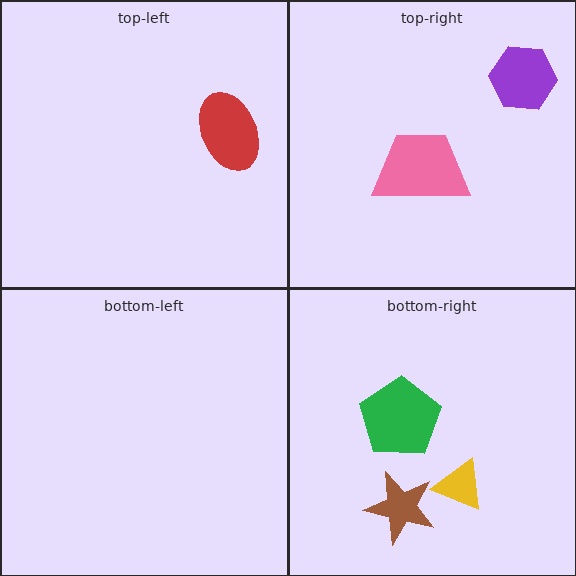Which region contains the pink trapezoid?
The top-right region.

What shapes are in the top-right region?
The pink trapezoid, the purple hexagon.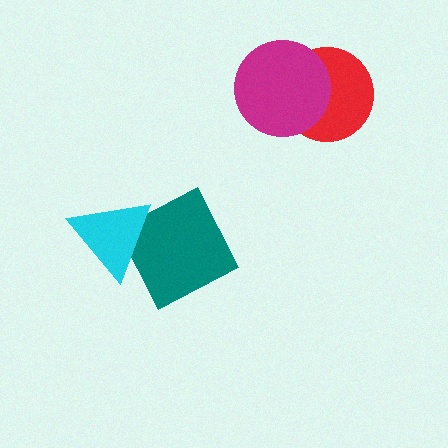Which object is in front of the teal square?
The cyan triangle is in front of the teal square.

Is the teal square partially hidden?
Yes, it is partially covered by another shape.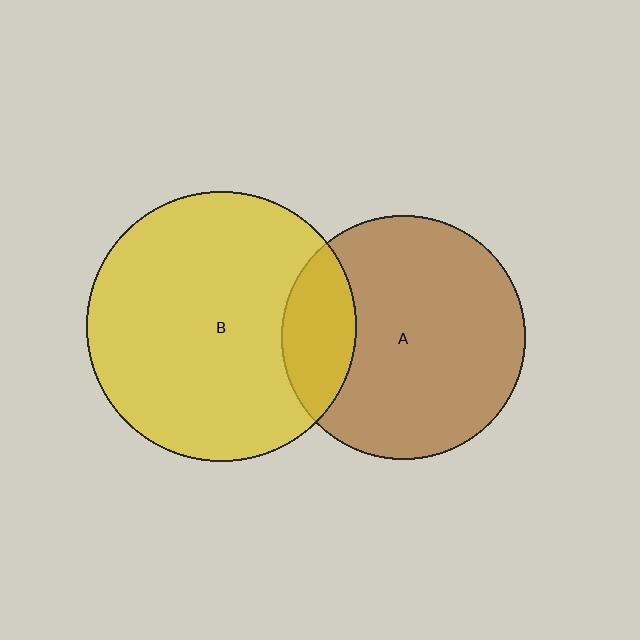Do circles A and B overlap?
Yes.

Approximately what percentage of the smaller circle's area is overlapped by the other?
Approximately 20%.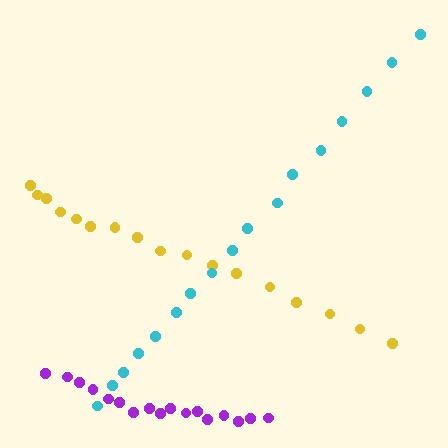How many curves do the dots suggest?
There are 3 distinct paths.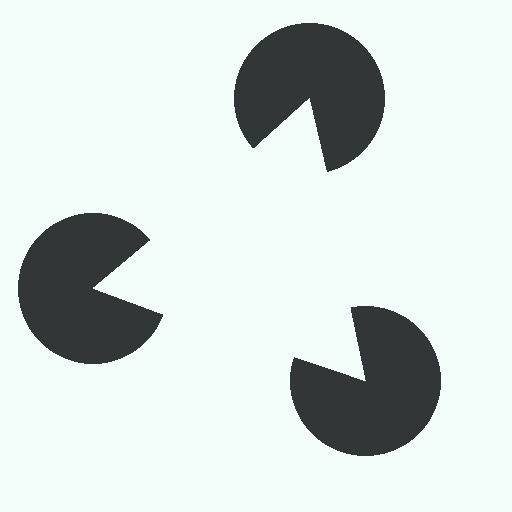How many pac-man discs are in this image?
There are 3 — one at each vertex of the illusory triangle.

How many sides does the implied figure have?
3 sides.